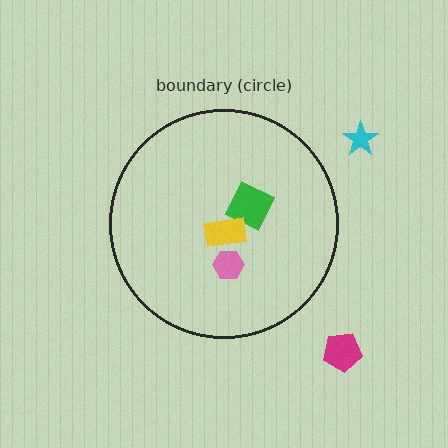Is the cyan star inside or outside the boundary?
Outside.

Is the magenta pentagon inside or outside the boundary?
Outside.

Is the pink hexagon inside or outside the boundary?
Inside.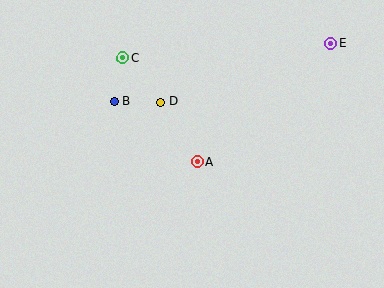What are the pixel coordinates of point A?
Point A is at (198, 162).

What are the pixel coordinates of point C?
Point C is at (123, 58).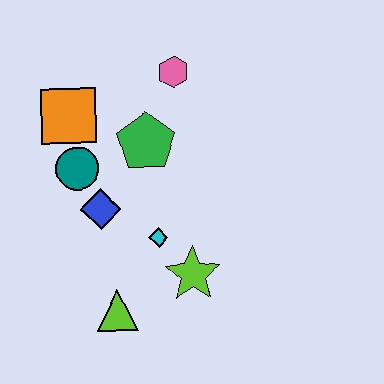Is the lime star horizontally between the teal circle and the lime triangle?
No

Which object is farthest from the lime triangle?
The pink hexagon is farthest from the lime triangle.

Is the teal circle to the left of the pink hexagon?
Yes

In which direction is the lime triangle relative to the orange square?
The lime triangle is below the orange square.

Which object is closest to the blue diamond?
The teal circle is closest to the blue diamond.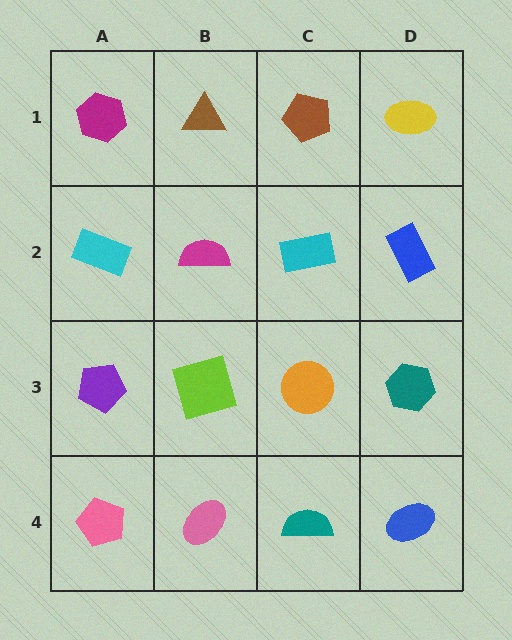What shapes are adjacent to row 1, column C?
A cyan rectangle (row 2, column C), a brown triangle (row 1, column B), a yellow ellipse (row 1, column D).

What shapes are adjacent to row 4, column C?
An orange circle (row 3, column C), a pink ellipse (row 4, column B), a blue ellipse (row 4, column D).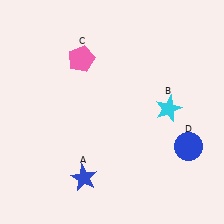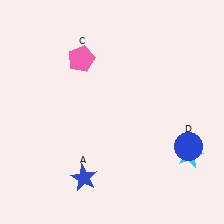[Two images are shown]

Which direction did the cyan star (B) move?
The cyan star (B) moved down.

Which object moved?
The cyan star (B) moved down.